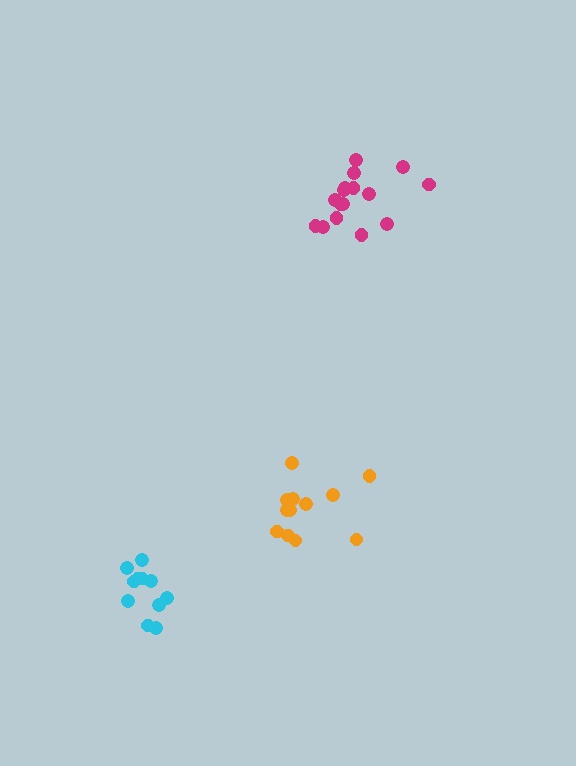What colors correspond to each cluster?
The clusters are colored: orange, cyan, magenta.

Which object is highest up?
The magenta cluster is topmost.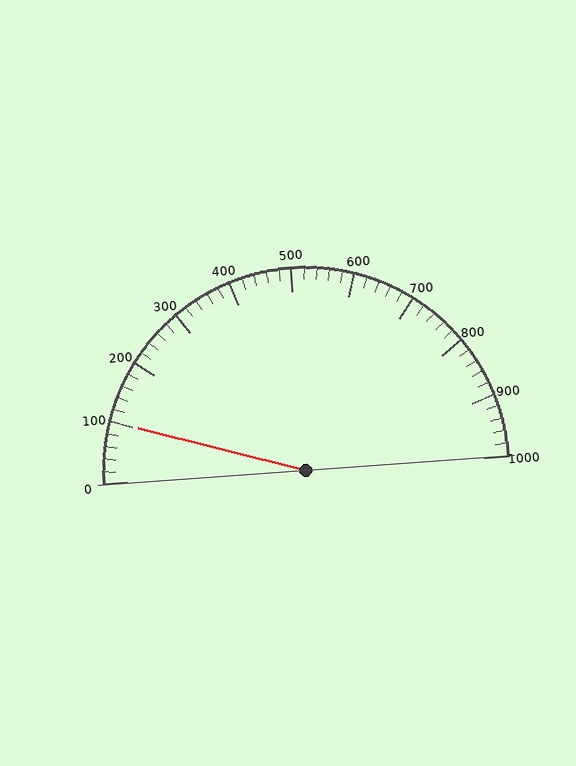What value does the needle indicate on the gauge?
The needle indicates approximately 100.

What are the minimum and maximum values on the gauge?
The gauge ranges from 0 to 1000.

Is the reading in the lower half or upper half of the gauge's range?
The reading is in the lower half of the range (0 to 1000).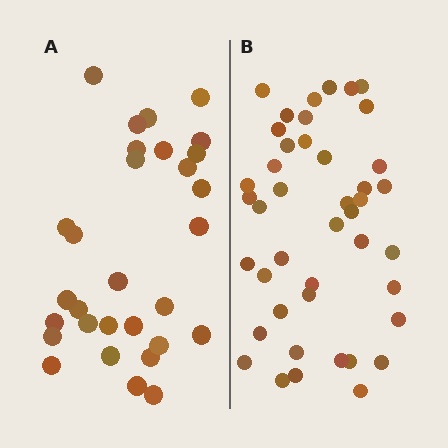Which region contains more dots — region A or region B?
Region B (the right region) has more dots.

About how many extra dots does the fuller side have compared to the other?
Region B has approximately 15 more dots than region A.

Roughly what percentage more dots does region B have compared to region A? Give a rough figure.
About 45% more.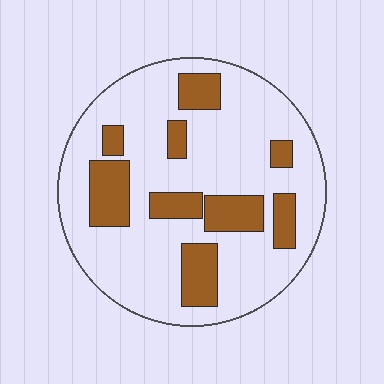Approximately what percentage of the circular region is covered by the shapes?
Approximately 25%.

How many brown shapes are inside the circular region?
9.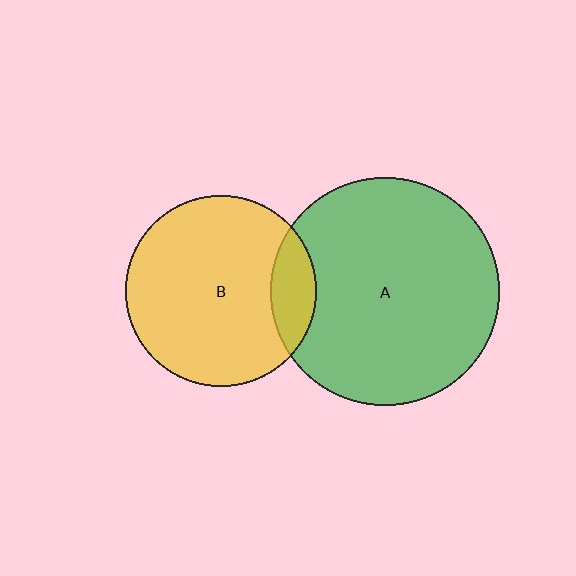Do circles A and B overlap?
Yes.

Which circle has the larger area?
Circle A (green).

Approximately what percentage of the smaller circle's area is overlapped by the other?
Approximately 15%.